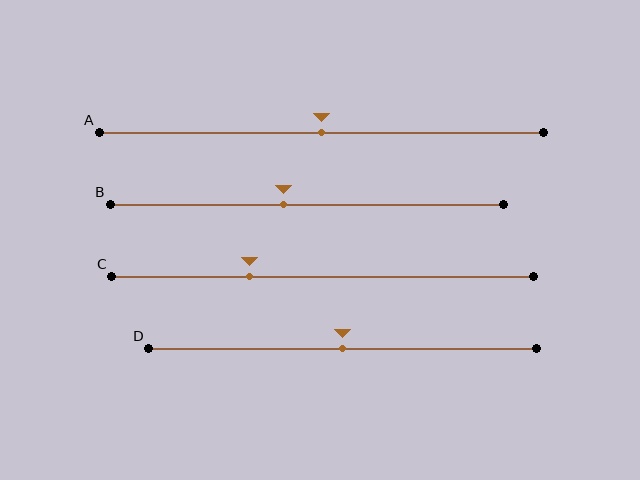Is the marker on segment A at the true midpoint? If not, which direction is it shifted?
Yes, the marker on segment A is at the true midpoint.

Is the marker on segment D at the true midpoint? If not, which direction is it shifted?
Yes, the marker on segment D is at the true midpoint.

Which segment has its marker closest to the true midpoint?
Segment A has its marker closest to the true midpoint.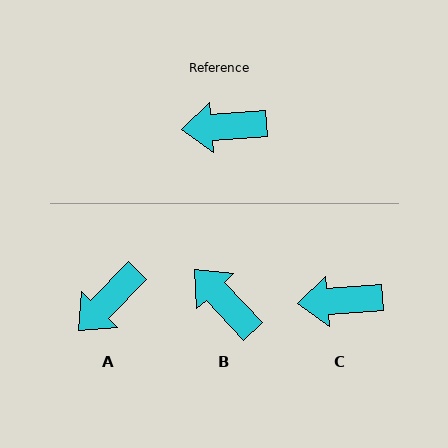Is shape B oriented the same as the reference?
No, it is off by about 51 degrees.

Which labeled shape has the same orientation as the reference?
C.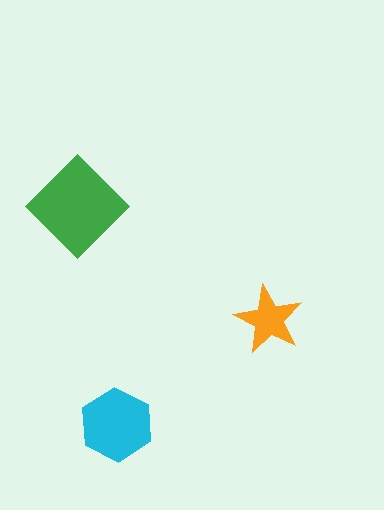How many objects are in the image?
There are 3 objects in the image.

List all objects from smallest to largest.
The orange star, the cyan hexagon, the green diamond.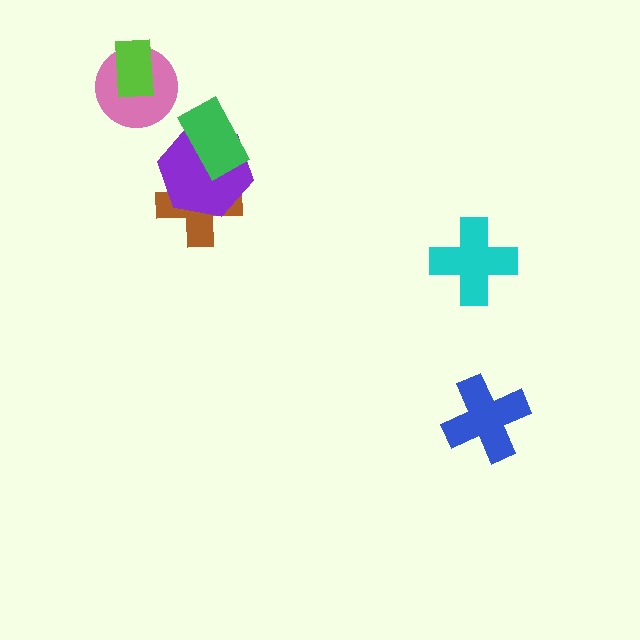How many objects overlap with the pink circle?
1 object overlaps with the pink circle.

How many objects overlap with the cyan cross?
0 objects overlap with the cyan cross.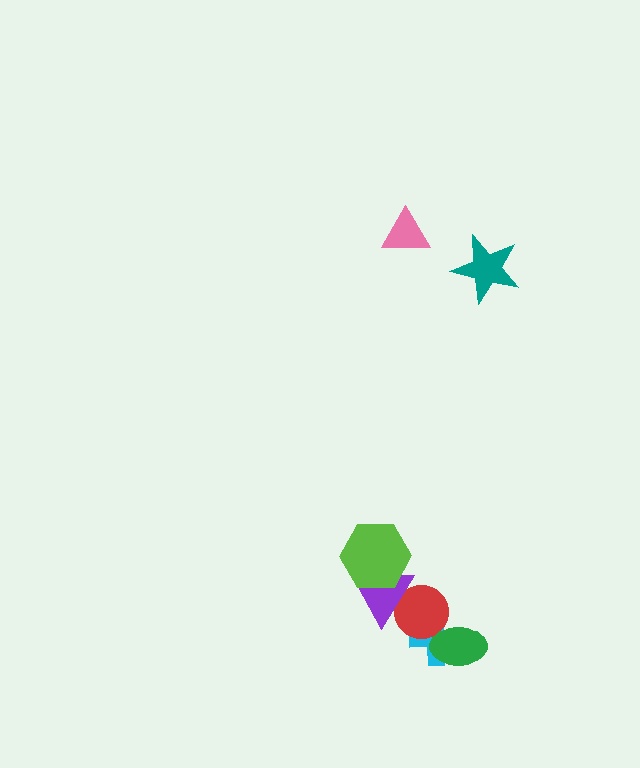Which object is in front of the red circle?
The purple triangle is in front of the red circle.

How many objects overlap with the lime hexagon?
1 object overlaps with the lime hexagon.